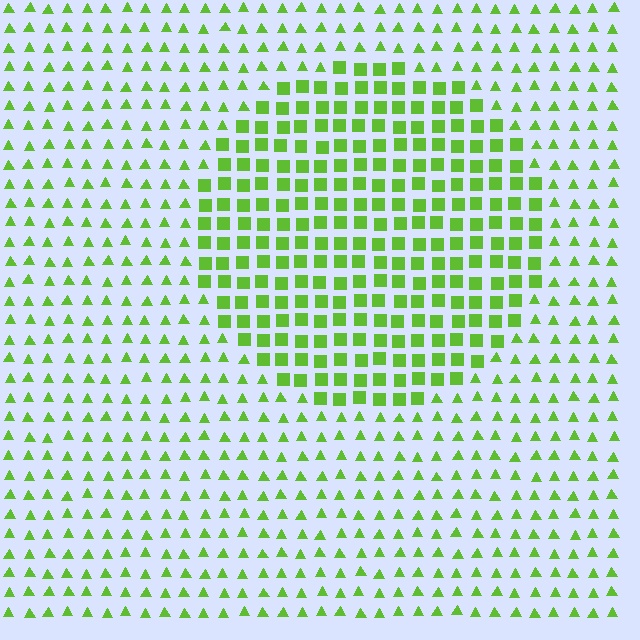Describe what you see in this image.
The image is filled with small lime elements arranged in a uniform grid. A circle-shaped region contains squares, while the surrounding area contains triangles. The boundary is defined purely by the change in element shape.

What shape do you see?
I see a circle.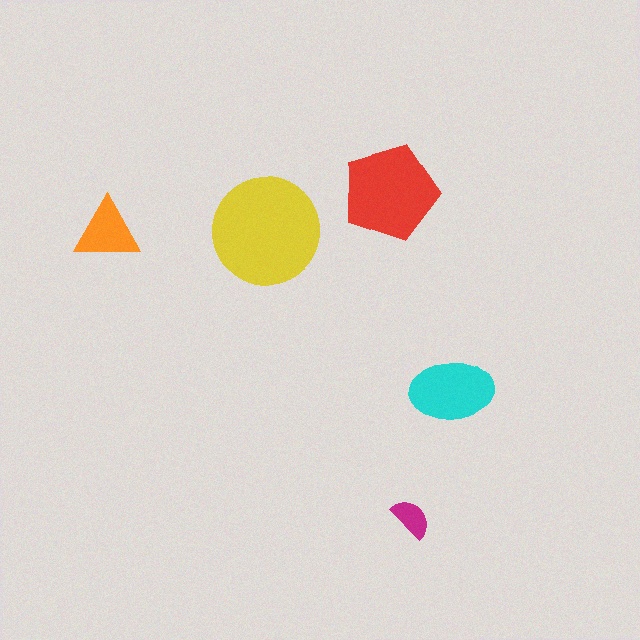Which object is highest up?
The red pentagon is topmost.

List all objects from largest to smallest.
The yellow circle, the red pentagon, the cyan ellipse, the orange triangle, the magenta semicircle.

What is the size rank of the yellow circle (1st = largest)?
1st.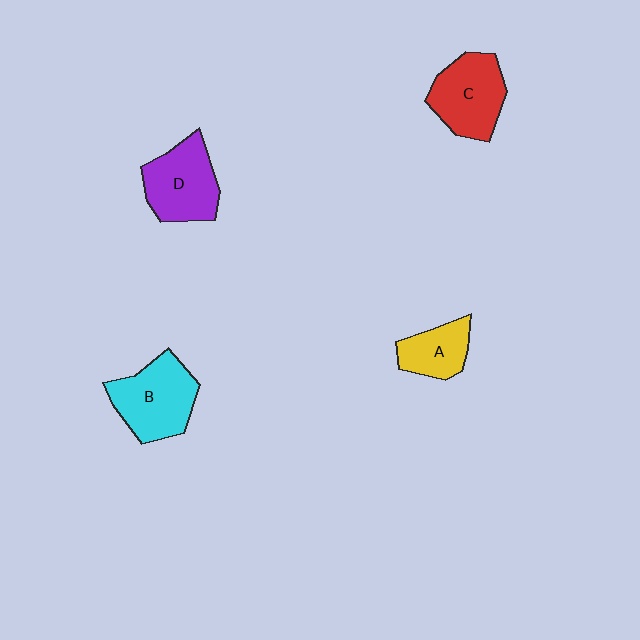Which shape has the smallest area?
Shape A (yellow).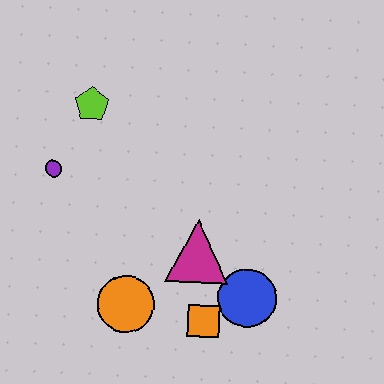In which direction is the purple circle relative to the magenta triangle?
The purple circle is to the left of the magenta triangle.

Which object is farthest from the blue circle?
The lime pentagon is farthest from the blue circle.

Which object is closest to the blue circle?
The orange square is closest to the blue circle.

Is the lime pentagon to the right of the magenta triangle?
No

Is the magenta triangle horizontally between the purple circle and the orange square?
Yes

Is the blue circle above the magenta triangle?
No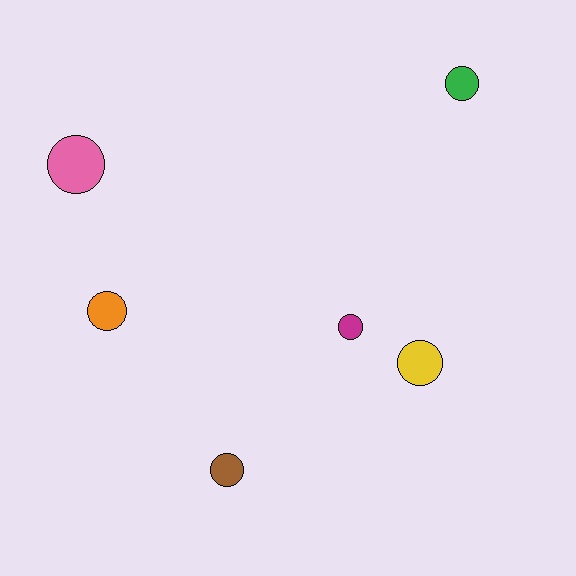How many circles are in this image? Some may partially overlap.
There are 6 circles.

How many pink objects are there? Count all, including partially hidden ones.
There is 1 pink object.